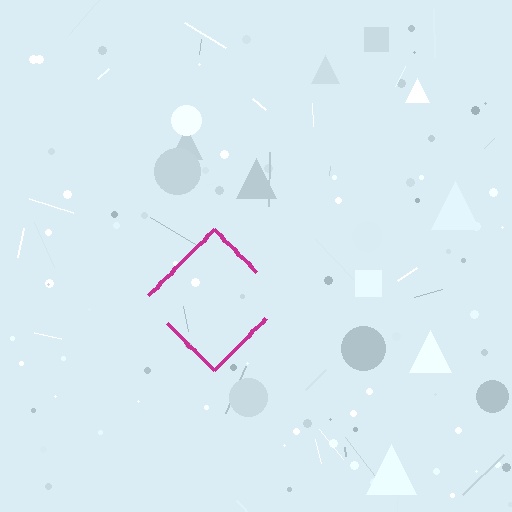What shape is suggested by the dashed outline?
The dashed outline suggests a diamond.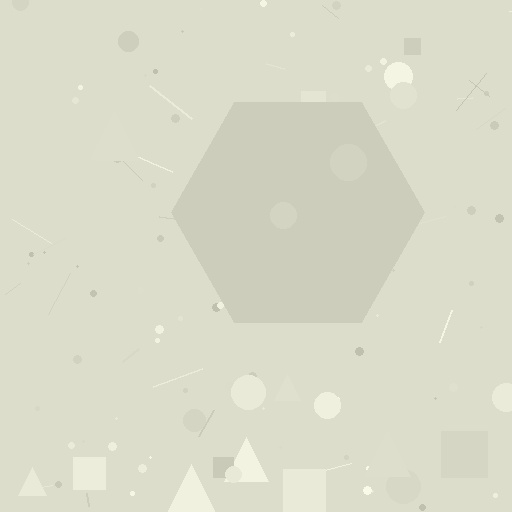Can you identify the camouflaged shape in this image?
The camouflaged shape is a hexagon.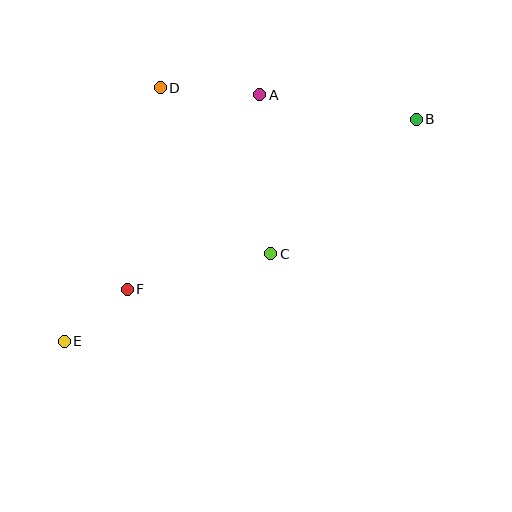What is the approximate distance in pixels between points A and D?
The distance between A and D is approximately 99 pixels.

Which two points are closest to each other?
Points E and F are closest to each other.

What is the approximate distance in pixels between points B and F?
The distance between B and F is approximately 335 pixels.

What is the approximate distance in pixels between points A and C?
The distance between A and C is approximately 160 pixels.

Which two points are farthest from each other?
Points B and E are farthest from each other.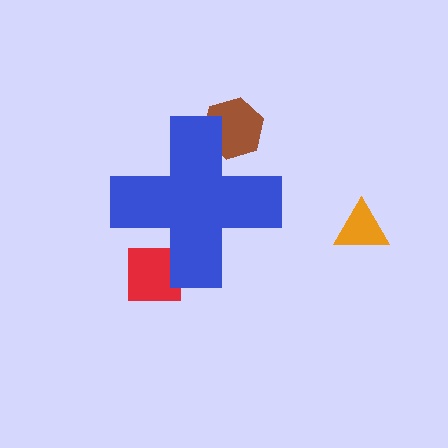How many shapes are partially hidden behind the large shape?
2 shapes are partially hidden.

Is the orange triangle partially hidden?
No, the orange triangle is fully visible.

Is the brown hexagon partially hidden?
Yes, the brown hexagon is partially hidden behind the blue cross.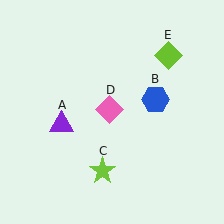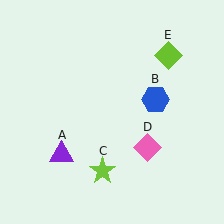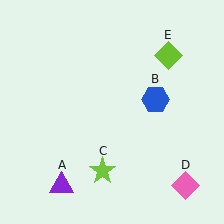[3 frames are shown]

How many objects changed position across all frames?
2 objects changed position: purple triangle (object A), pink diamond (object D).